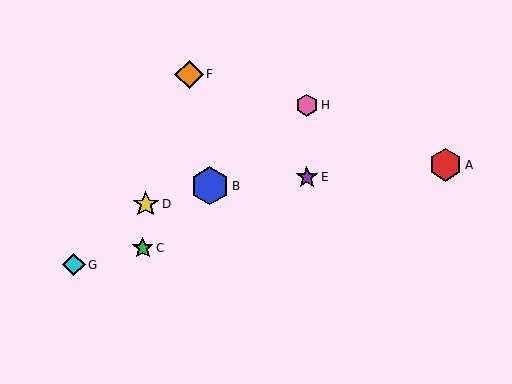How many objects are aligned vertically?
2 objects (E, H) are aligned vertically.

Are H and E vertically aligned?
Yes, both are at x≈307.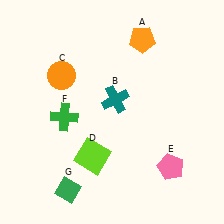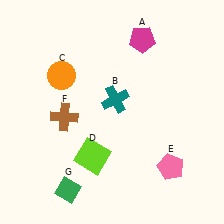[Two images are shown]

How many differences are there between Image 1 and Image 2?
There are 2 differences between the two images.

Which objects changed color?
A changed from orange to magenta. F changed from green to brown.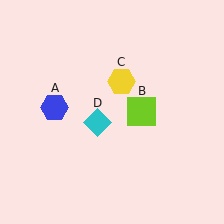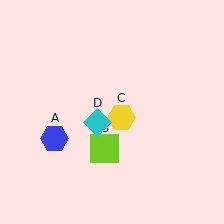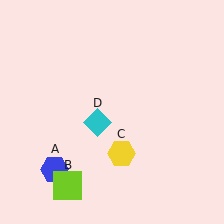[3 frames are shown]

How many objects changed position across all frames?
3 objects changed position: blue hexagon (object A), lime square (object B), yellow hexagon (object C).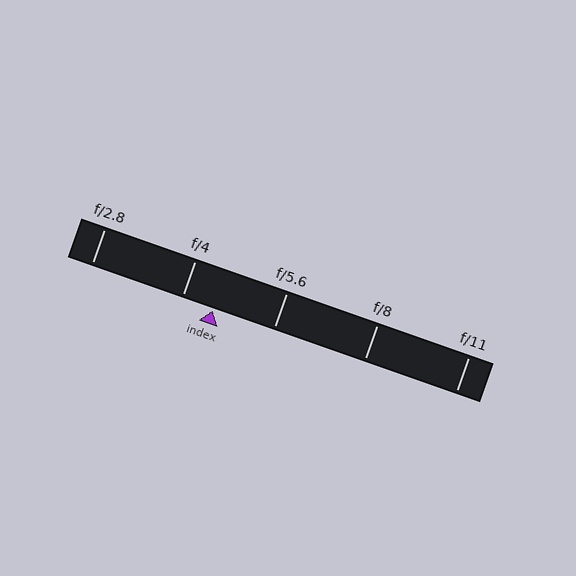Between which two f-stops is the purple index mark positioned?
The index mark is between f/4 and f/5.6.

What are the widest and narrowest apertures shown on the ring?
The widest aperture shown is f/2.8 and the narrowest is f/11.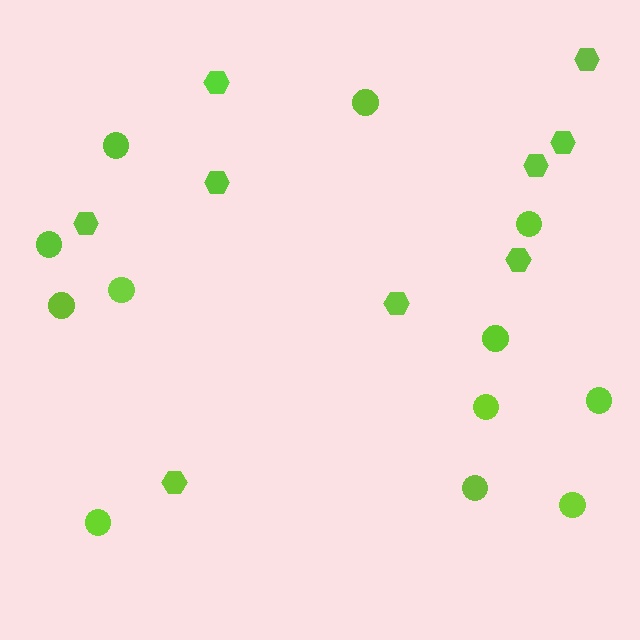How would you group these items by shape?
There are 2 groups: one group of circles (12) and one group of hexagons (9).